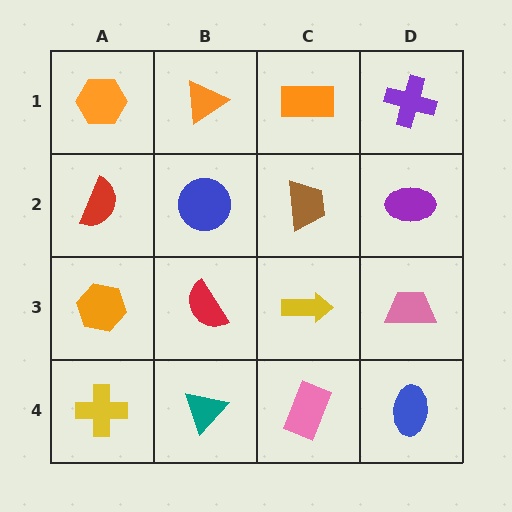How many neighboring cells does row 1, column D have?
2.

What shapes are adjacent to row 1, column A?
A red semicircle (row 2, column A), an orange triangle (row 1, column B).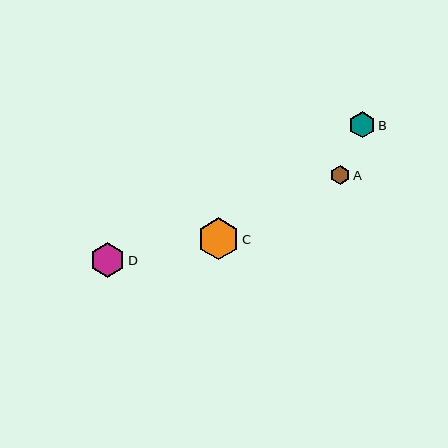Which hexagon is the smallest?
Hexagon A is the smallest with a size of approximately 20 pixels.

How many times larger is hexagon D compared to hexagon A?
Hexagon D is approximately 1.8 times the size of hexagon A.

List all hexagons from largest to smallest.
From largest to smallest: C, D, B, A.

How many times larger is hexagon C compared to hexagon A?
Hexagon C is approximately 2.1 times the size of hexagon A.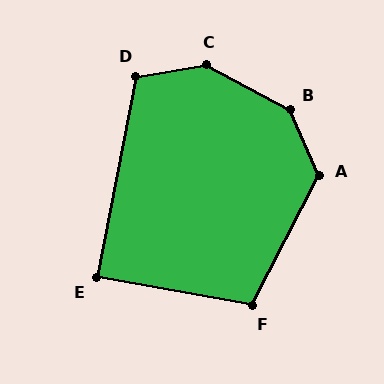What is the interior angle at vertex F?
Approximately 107 degrees (obtuse).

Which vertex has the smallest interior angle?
E, at approximately 89 degrees.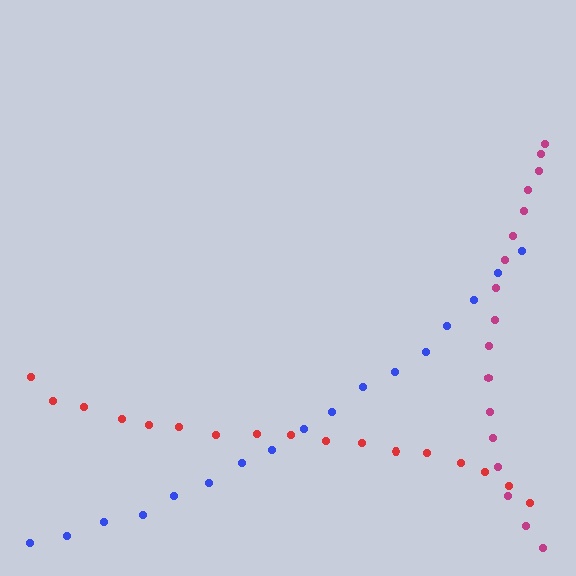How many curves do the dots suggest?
There are 3 distinct paths.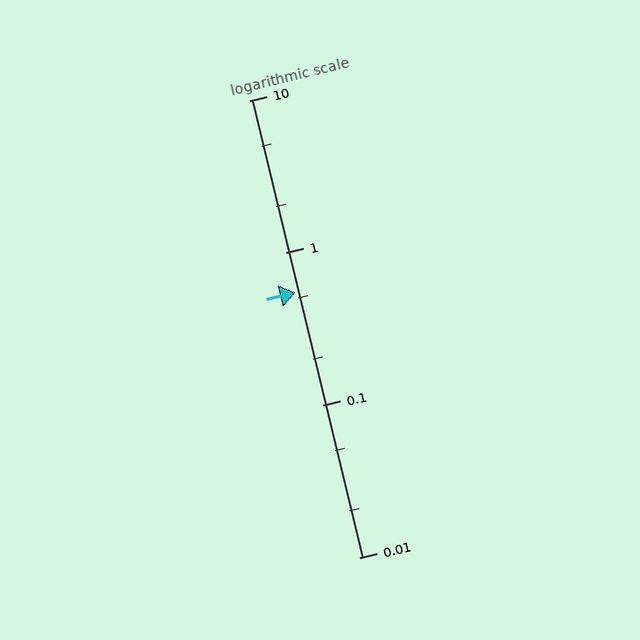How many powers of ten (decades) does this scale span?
The scale spans 3 decades, from 0.01 to 10.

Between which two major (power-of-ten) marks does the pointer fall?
The pointer is between 0.1 and 1.